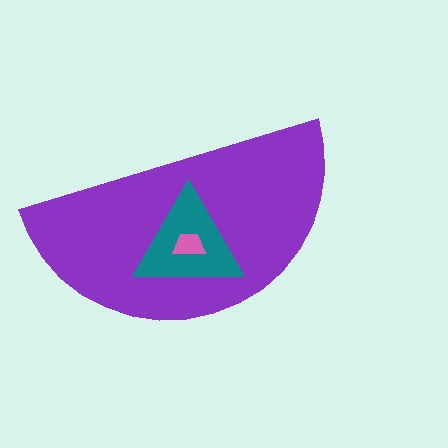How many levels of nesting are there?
3.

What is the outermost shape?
The purple semicircle.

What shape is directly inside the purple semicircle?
The teal triangle.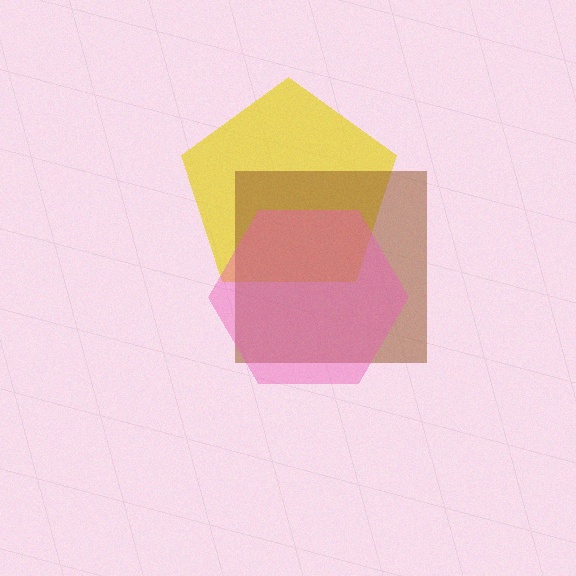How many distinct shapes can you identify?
There are 3 distinct shapes: a yellow pentagon, a brown square, a pink hexagon.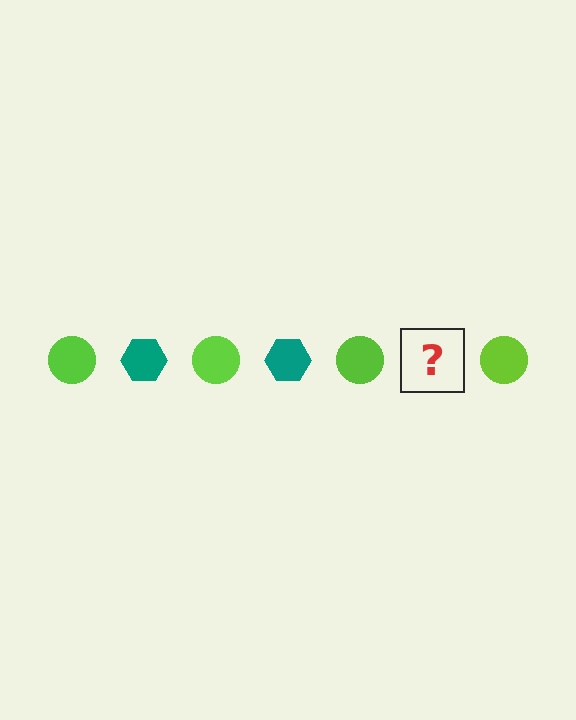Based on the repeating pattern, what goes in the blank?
The blank should be a teal hexagon.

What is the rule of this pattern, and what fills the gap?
The rule is that the pattern alternates between lime circle and teal hexagon. The gap should be filled with a teal hexagon.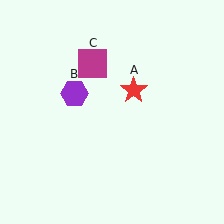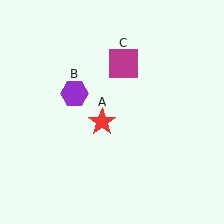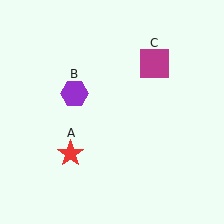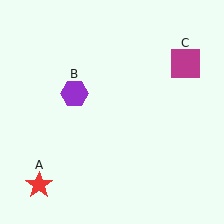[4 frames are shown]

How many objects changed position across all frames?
2 objects changed position: red star (object A), magenta square (object C).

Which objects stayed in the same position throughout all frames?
Purple hexagon (object B) remained stationary.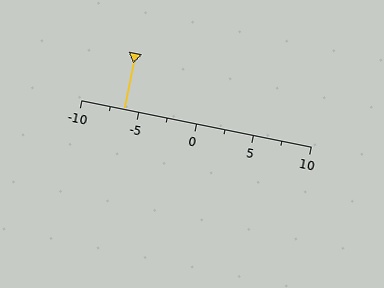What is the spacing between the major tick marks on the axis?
The major ticks are spaced 5 apart.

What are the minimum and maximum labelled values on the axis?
The axis runs from -10 to 10.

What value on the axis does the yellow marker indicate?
The marker indicates approximately -6.2.